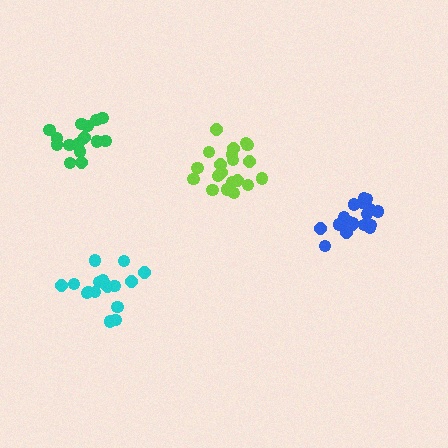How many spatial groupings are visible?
There are 4 spatial groupings.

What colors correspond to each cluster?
The clusters are colored: green, lime, cyan, blue.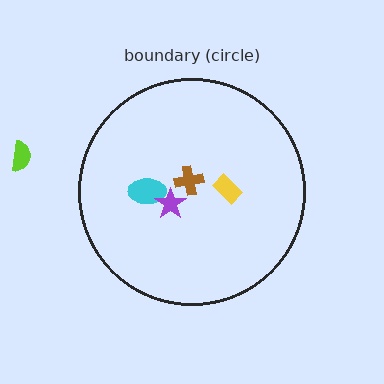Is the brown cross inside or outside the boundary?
Inside.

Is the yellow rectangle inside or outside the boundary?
Inside.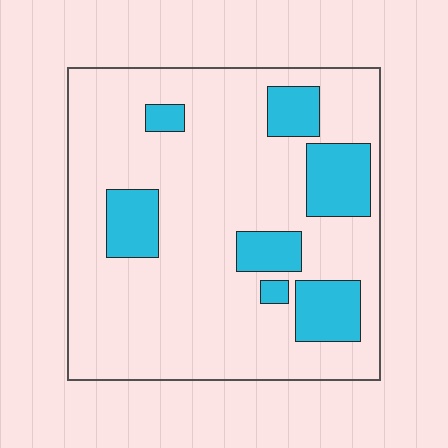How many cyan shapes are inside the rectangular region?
7.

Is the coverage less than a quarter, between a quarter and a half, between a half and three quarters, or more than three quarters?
Less than a quarter.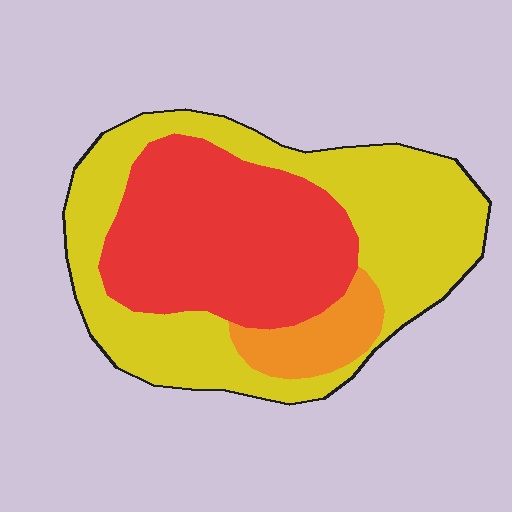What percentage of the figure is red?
Red takes up between a quarter and a half of the figure.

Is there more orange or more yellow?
Yellow.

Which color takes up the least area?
Orange, at roughly 10%.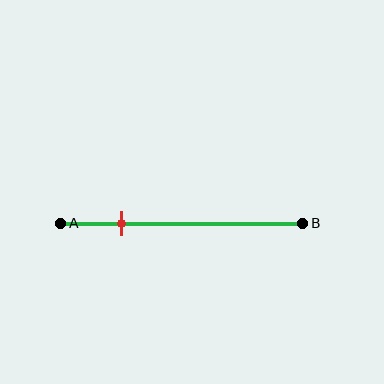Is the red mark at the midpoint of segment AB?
No, the mark is at about 25% from A, not at the 50% midpoint.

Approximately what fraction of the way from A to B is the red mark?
The red mark is approximately 25% of the way from A to B.